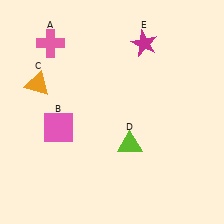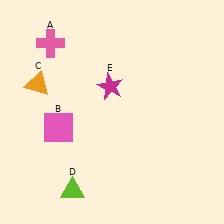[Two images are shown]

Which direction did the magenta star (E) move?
The magenta star (E) moved down.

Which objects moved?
The objects that moved are: the lime triangle (D), the magenta star (E).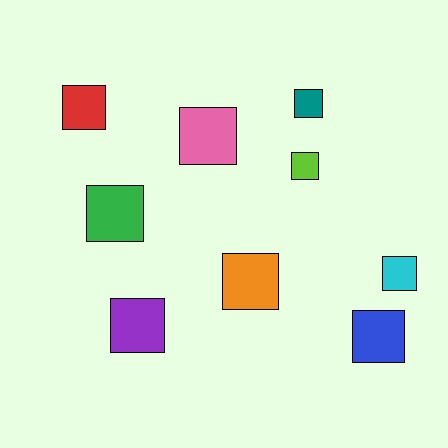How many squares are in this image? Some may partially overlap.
There are 9 squares.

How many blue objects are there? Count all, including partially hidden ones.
There is 1 blue object.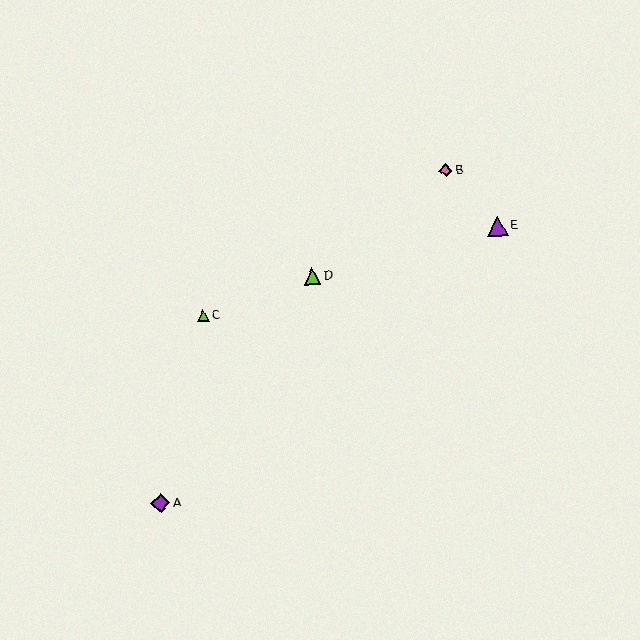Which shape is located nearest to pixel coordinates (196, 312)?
The lime triangle (labeled C) at (203, 316) is nearest to that location.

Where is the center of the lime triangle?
The center of the lime triangle is at (203, 316).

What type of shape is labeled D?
Shape D is a lime triangle.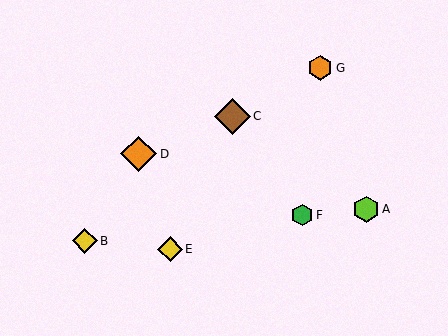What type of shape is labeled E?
Shape E is a yellow diamond.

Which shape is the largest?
The brown diamond (labeled C) is the largest.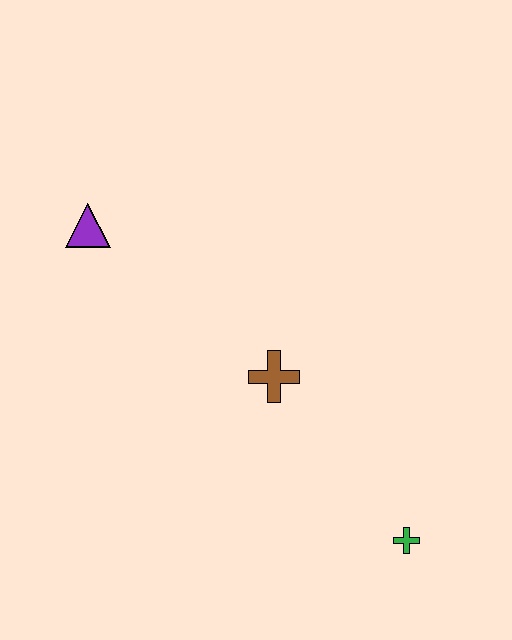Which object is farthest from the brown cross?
The purple triangle is farthest from the brown cross.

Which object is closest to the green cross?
The brown cross is closest to the green cross.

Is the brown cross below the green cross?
No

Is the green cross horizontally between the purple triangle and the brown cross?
No